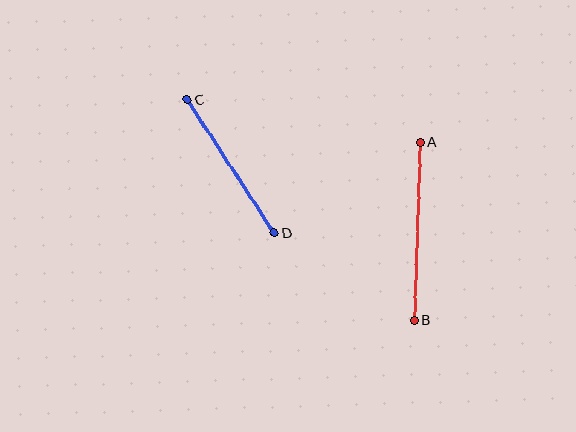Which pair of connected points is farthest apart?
Points A and B are farthest apart.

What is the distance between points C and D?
The distance is approximately 159 pixels.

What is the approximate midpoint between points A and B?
The midpoint is at approximately (417, 232) pixels.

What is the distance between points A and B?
The distance is approximately 178 pixels.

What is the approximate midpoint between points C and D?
The midpoint is at approximately (231, 166) pixels.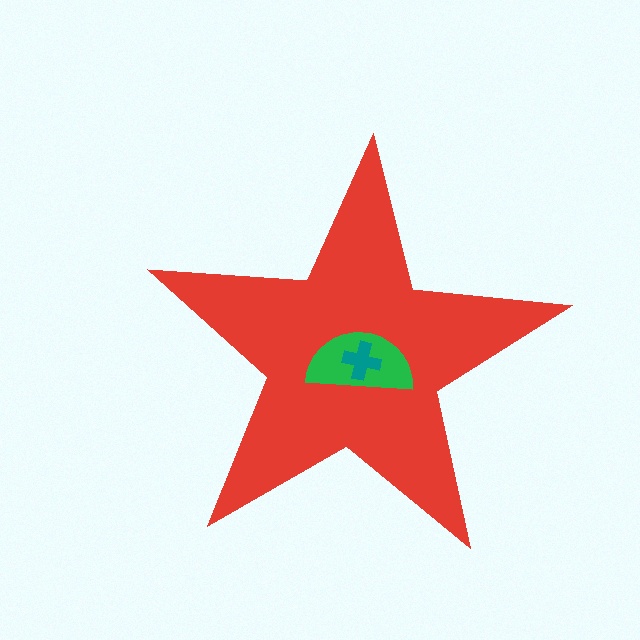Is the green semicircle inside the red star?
Yes.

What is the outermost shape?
The red star.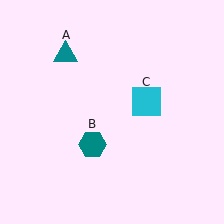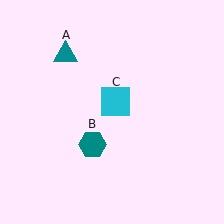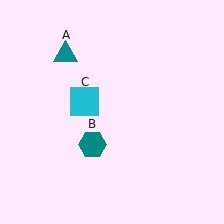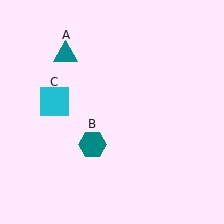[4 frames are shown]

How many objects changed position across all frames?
1 object changed position: cyan square (object C).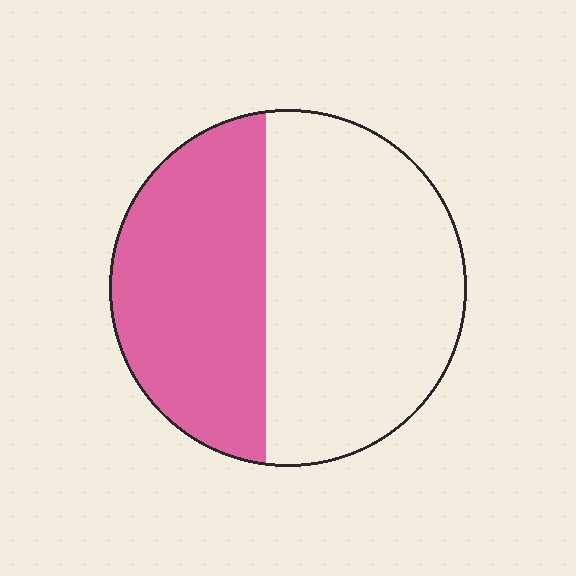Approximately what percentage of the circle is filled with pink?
Approximately 40%.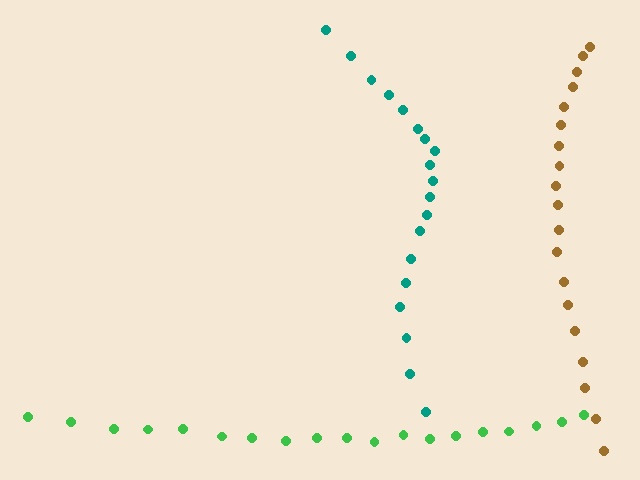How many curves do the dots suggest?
There are 3 distinct paths.